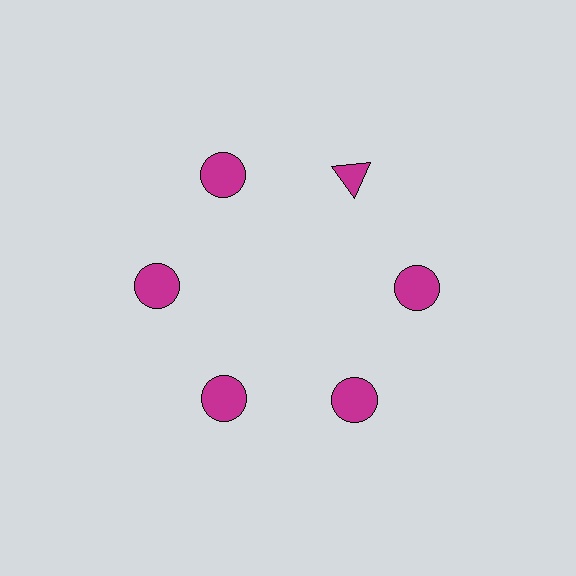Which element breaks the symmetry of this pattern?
The magenta triangle at roughly the 1 o'clock position breaks the symmetry. All other shapes are magenta circles.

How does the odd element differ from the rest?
It has a different shape: triangle instead of circle.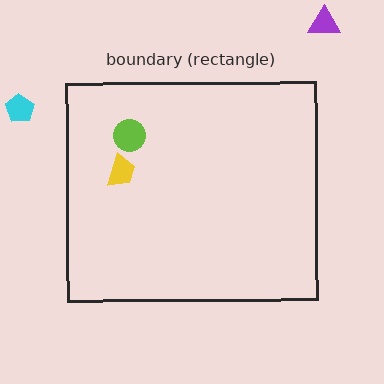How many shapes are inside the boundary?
2 inside, 2 outside.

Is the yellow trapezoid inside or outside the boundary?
Inside.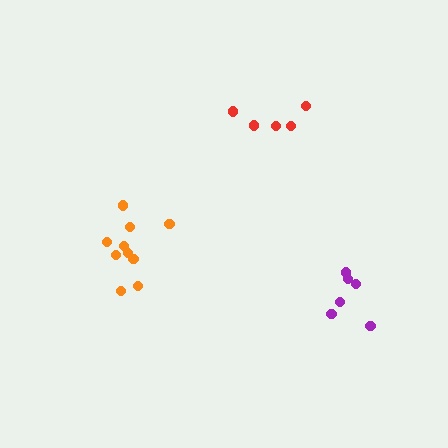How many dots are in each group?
Group 1: 5 dots, Group 2: 10 dots, Group 3: 6 dots (21 total).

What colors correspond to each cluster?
The clusters are colored: red, orange, purple.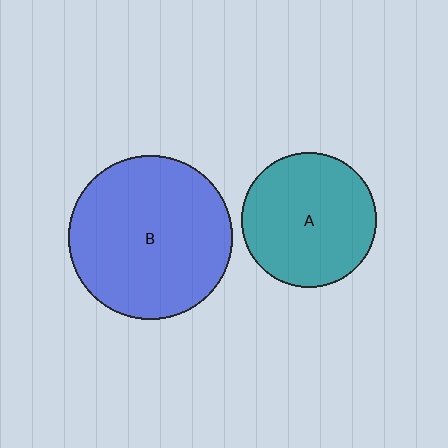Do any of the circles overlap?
No, none of the circles overlap.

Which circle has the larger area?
Circle B (blue).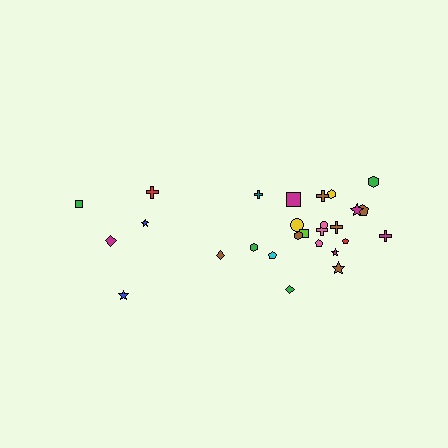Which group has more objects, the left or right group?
The right group.